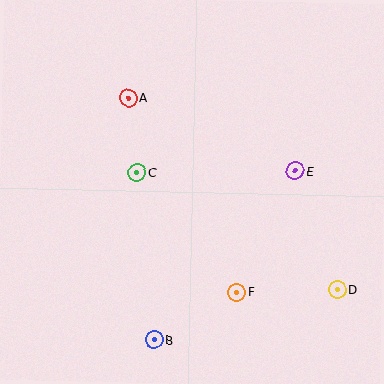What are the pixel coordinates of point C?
Point C is at (137, 173).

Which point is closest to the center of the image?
Point C at (137, 173) is closest to the center.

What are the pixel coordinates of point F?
Point F is at (237, 292).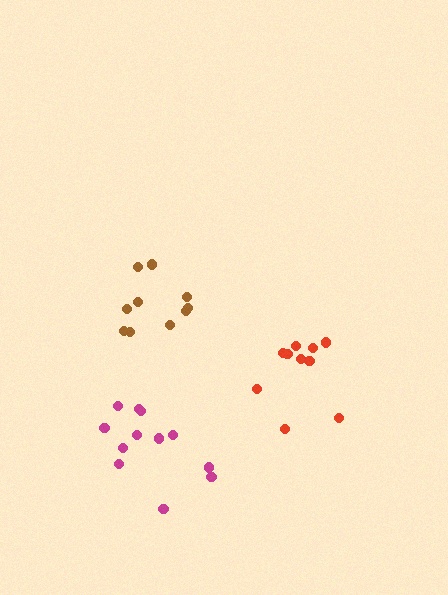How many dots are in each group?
Group 1: 12 dots, Group 2: 10 dots, Group 3: 10 dots (32 total).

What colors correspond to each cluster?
The clusters are colored: magenta, red, brown.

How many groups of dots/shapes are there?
There are 3 groups.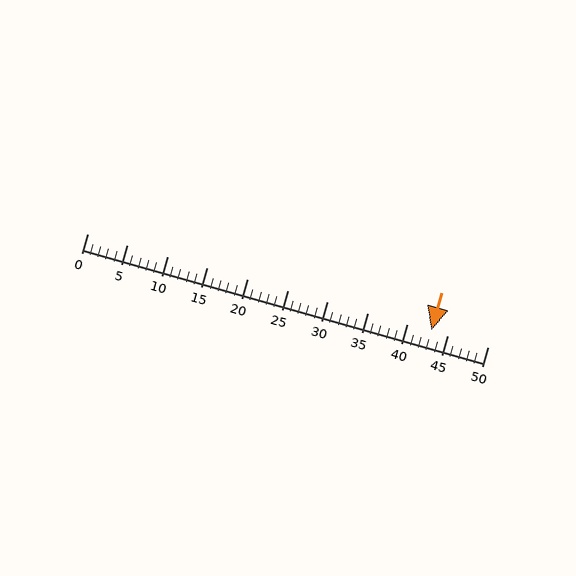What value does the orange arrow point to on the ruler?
The orange arrow points to approximately 43.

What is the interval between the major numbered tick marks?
The major tick marks are spaced 5 units apart.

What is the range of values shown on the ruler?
The ruler shows values from 0 to 50.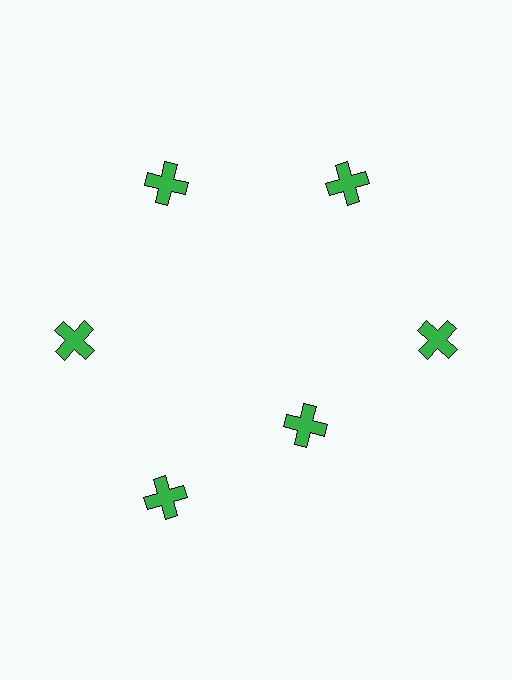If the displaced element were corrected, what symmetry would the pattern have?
It would have 6-fold rotational symmetry — the pattern would map onto itself every 60 degrees.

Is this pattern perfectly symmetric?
No. The 6 green crosses are arranged in a ring, but one element near the 5 o'clock position is pulled inward toward the center, breaking the 6-fold rotational symmetry.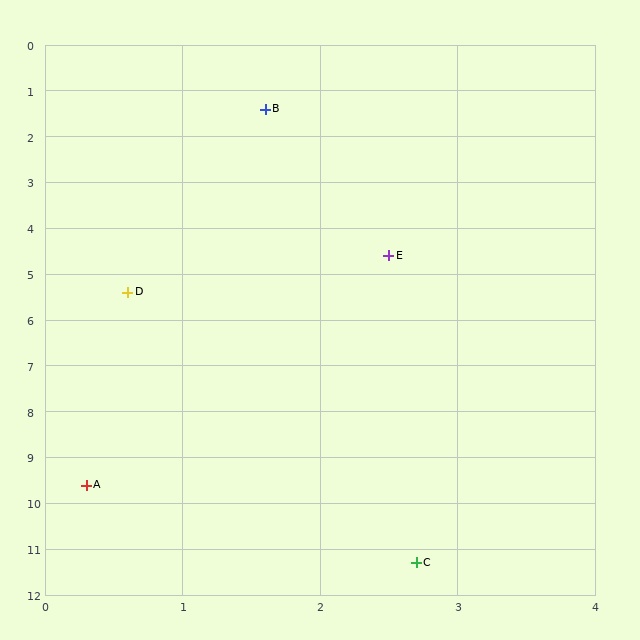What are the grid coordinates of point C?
Point C is at approximately (2.7, 11.3).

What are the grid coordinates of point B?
Point B is at approximately (1.6, 1.4).